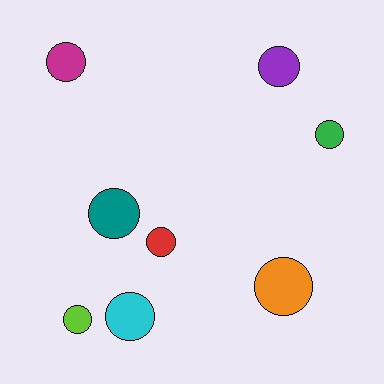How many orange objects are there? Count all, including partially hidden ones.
There is 1 orange object.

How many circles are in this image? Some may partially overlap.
There are 8 circles.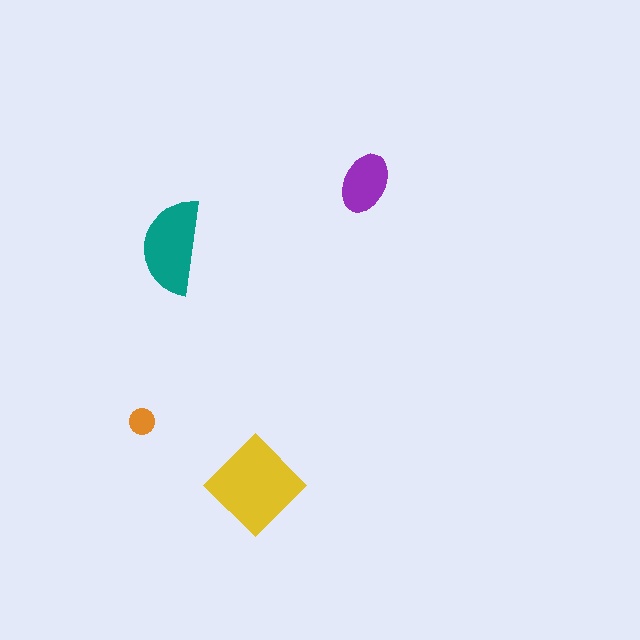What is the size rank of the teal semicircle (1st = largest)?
2nd.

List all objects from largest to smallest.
The yellow diamond, the teal semicircle, the purple ellipse, the orange circle.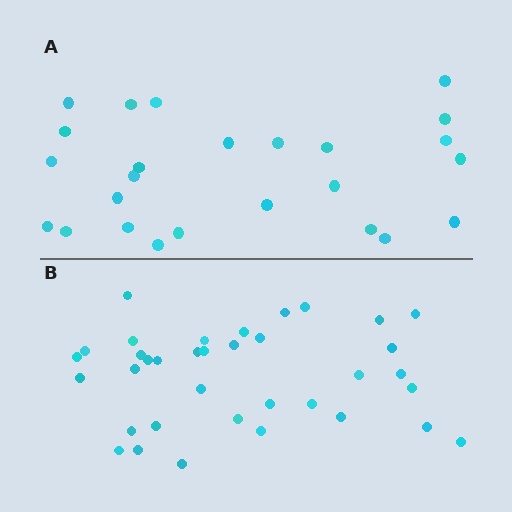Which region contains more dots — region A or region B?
Region B (the bottom region) has more dots.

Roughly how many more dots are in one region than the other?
Region B has roughly 12 or so more dots than region A.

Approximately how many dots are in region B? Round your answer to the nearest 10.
About 40 dots. (The exact count is 36, which rounds to 40.)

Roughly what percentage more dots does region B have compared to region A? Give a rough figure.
About 45% more.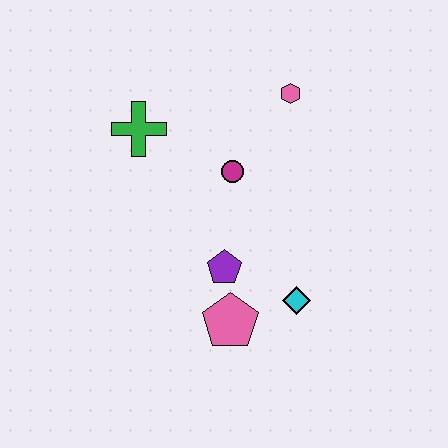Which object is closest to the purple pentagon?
The pink pentagon is closest to the purple pentagon.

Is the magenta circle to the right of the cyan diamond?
No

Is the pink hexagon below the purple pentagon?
No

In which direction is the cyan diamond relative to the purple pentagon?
The cyan diamond is to the right of the purple pentagon.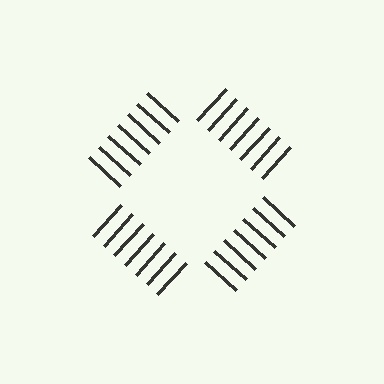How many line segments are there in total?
28 — 7 along each of the 4 edges.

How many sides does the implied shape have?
4 sides — the line-ends trace a square.